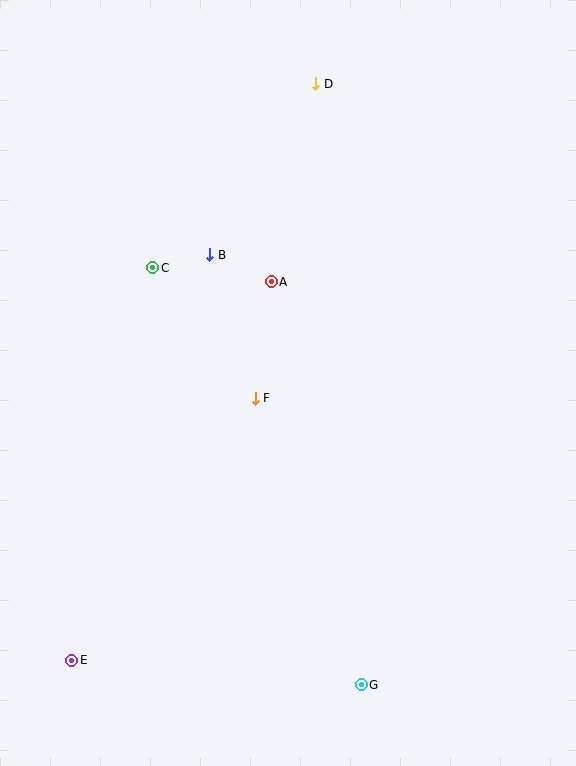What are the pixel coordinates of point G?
Point G is at (361, 685).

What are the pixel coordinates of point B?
Point B is at (210, 255).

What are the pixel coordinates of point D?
Point D is at (316, 84).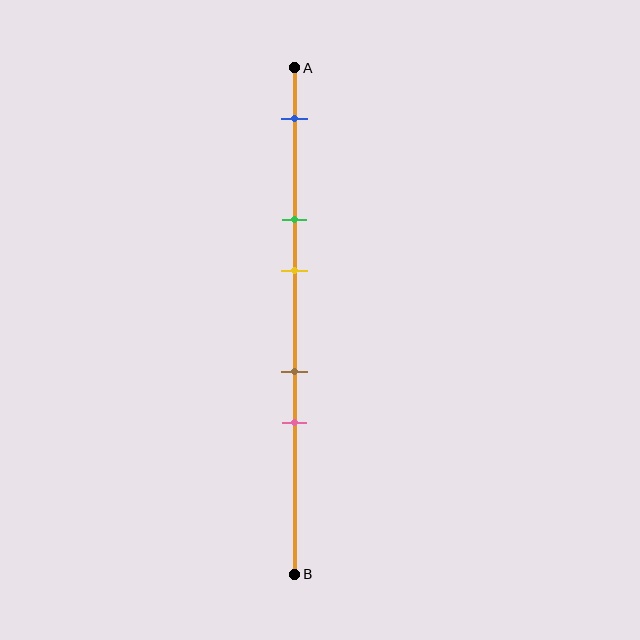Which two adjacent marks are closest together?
The brown and pink marks are the closest adjacent pair.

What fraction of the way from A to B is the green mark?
The green mark is approximately 30% (0.3) of the way from A to B.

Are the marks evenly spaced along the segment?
No, the marks are not evenly spaced.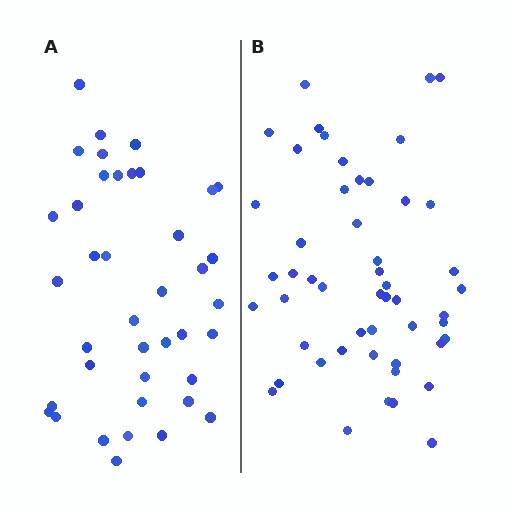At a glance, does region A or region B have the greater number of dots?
Region B (the right region) has more dots.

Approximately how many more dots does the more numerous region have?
Region B has roughly 12 or so more dots than region A.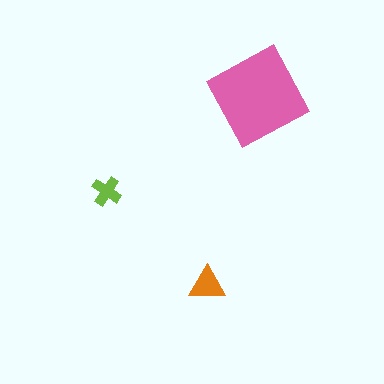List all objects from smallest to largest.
The lime cross, the orange triangle, the pink diamond.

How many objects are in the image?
There are 3 objects in the image.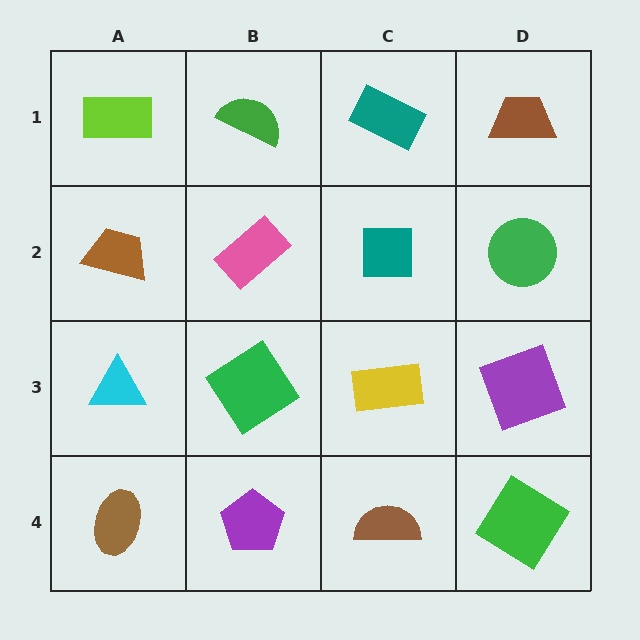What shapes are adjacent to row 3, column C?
A teal square (row 2, column C), a brown semicircle (row 4, column C), a green diamond (row 3, column B), a purple square (row 3, column D).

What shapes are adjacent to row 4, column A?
A cyan triangle (row 3, column A), a purple pentagon (row 4, column B).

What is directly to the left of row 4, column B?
A brown ellipse.